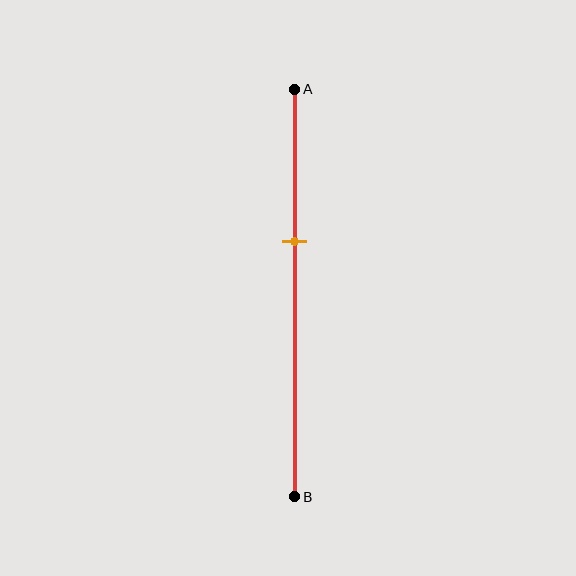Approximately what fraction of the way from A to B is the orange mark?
The orange mark is approximately 35% of the way from A to B.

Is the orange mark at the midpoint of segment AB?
No, the mark is at about 35% from A, not at the 50% midpoint.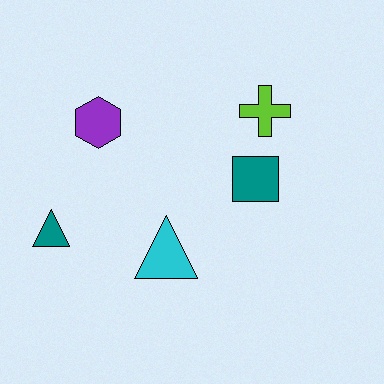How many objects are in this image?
There are 5 objects.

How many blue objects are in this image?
There are no blue objects.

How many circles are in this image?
There are no circles.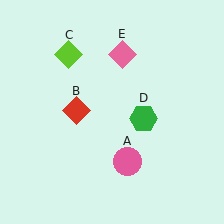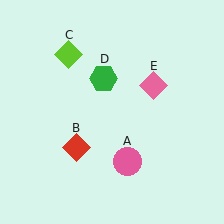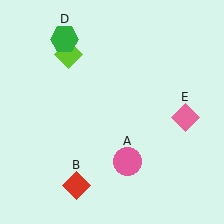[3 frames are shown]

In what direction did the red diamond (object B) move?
The red diamond (object B) moved down.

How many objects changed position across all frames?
3 objects changed position: red diamond (object B), green hexagon (object D), pink diamond (object E).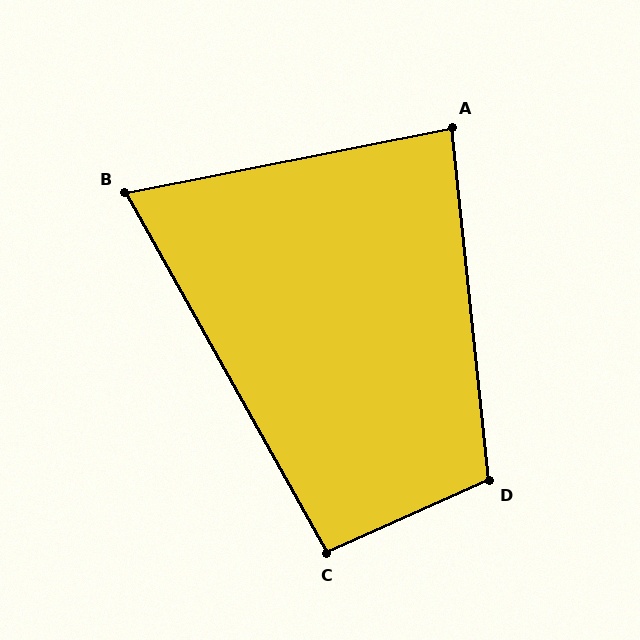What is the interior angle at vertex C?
Approximately 95 degrees (obtuse).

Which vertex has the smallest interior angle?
B, at approximately 72 degrees.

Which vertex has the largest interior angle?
D, at approximately 108 degrees.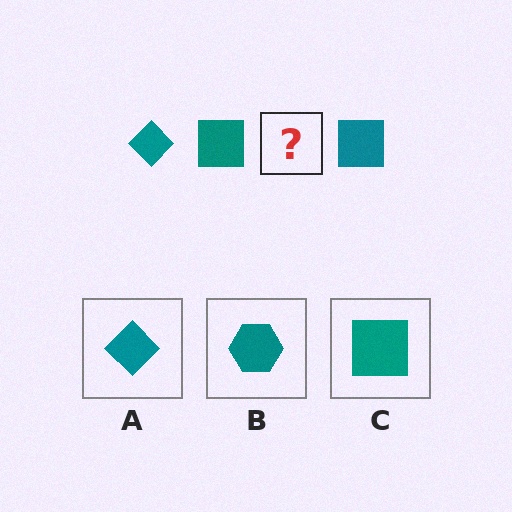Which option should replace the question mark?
Option A.